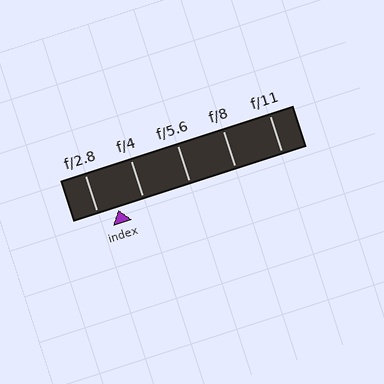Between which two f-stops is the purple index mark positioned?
The index mark is between f/2.8 and f/4.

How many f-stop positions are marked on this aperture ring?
There are 5 f-stop positions marked.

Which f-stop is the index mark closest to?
The index mark is closest to f/2.8.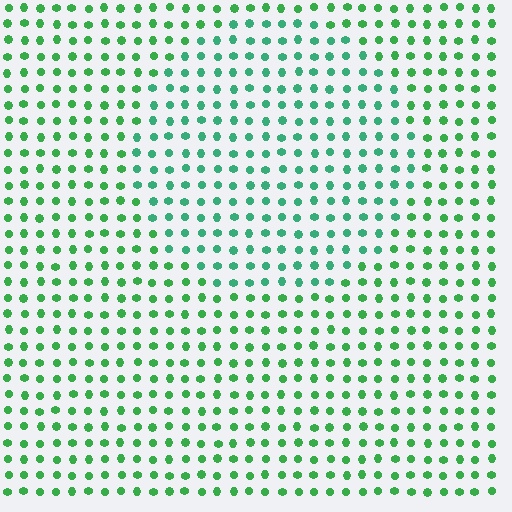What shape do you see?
I see a circle.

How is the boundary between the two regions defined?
The boundary is defined purely by a slight shift in hue (about 25 degrees). Spacing, size, and orientation are identical on both sides.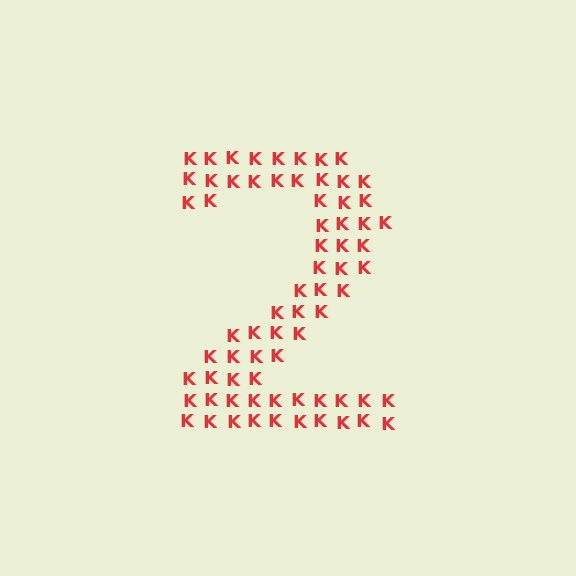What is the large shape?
The large shape is the digit 2.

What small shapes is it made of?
It is made of small letter K's.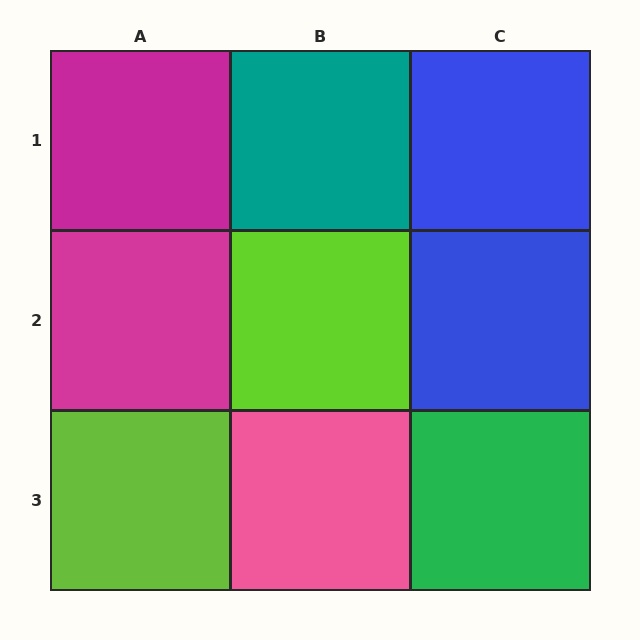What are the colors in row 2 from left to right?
Magenta, lime, blue.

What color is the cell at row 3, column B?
Pink.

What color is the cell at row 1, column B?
Teal.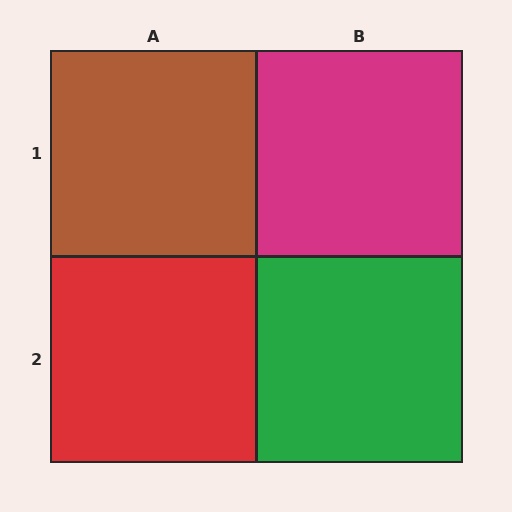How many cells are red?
1 cell is red.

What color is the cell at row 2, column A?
Red.